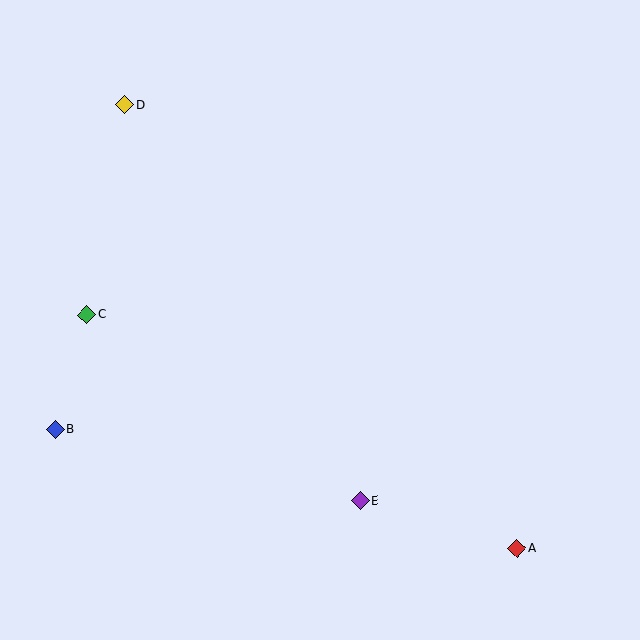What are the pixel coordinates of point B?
Point B is at (55, 429).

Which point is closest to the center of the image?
Point E at (360, 501) is closest to the center.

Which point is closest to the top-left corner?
Point D is closest to the top-left corner.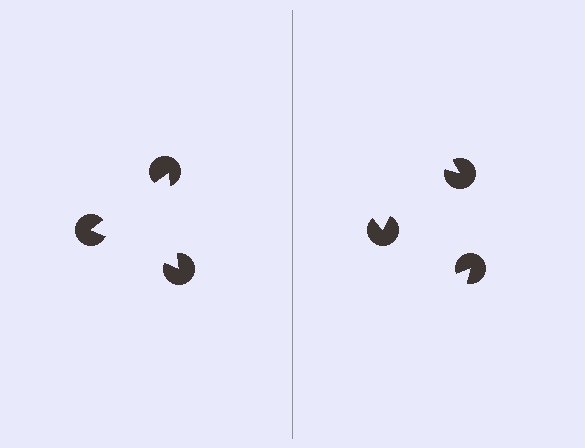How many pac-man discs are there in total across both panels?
6 — 3 on each side.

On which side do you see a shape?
An illusory triangle appears on the left side. On the right side the wedge cuts are rotated, so no coherent shape forms.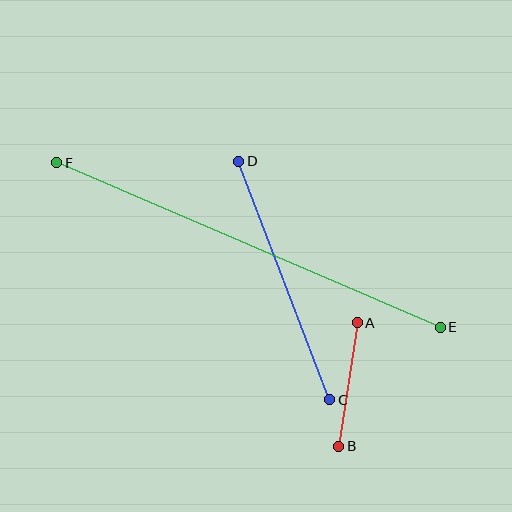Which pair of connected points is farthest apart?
Points E and F are farthest apart.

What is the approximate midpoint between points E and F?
The midpoint is at approximately (248, 245) pixels.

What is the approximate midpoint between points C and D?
The midpoint is at approximately (284, 280) pixels.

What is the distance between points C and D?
The distance is approximately 255 pixels.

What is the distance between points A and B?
The distance is approximately 124 pixels.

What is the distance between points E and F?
The distance is approximately 417 pixels.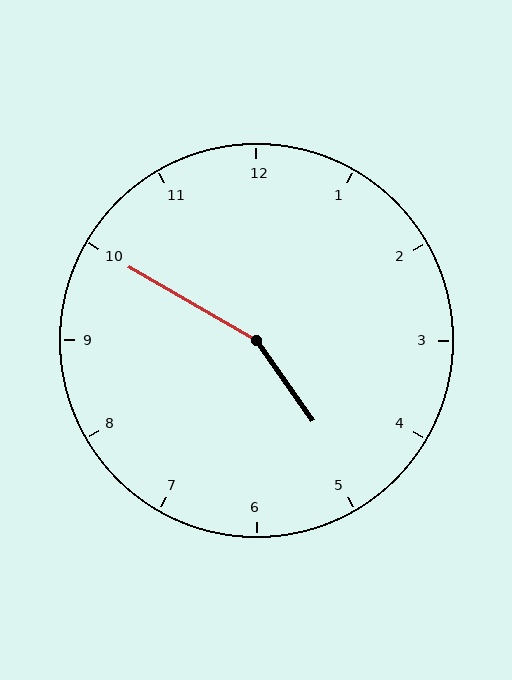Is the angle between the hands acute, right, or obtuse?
It is obtuse.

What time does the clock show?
4:50.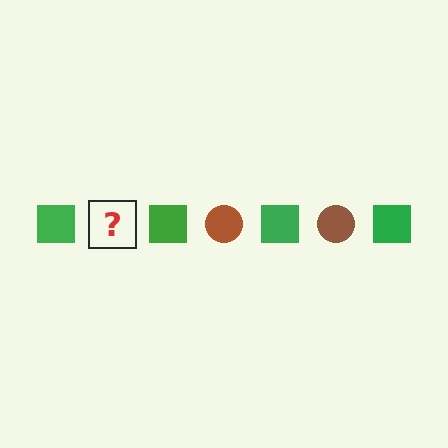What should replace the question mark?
The question mark should be replaced with a brown circle.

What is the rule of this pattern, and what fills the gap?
The rule is that the pattern alternates between green square and brown circle. The gap should be filled with a brown circle.